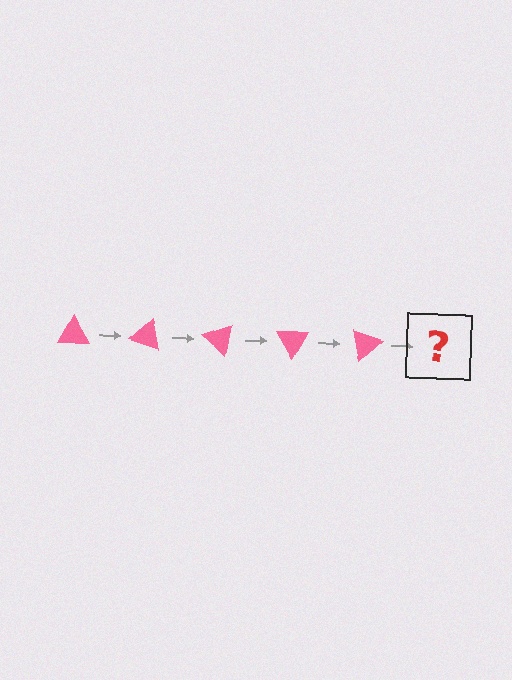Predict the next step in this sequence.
The next step is a pink triangle rotated 100 degrees.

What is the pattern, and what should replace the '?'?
The pattern is that the triangle rotates 20 degrees each step. The '?' should be a pink triangle rotated 100 degrees.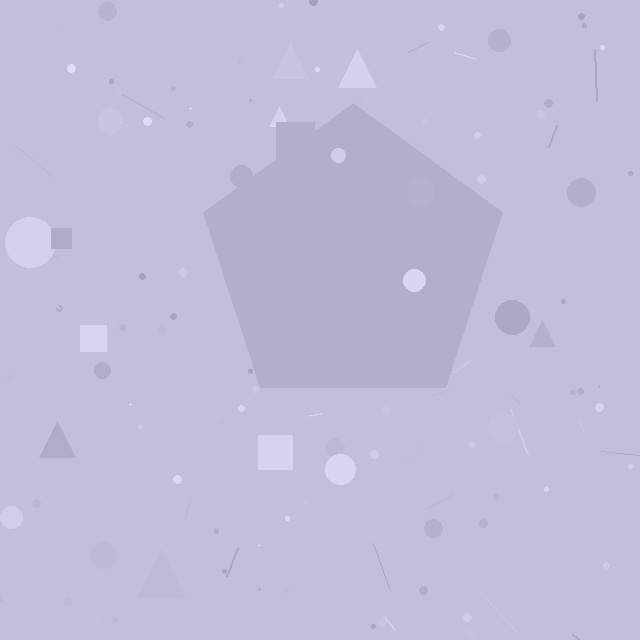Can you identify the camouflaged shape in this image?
The camouflaged shape is a pentagon.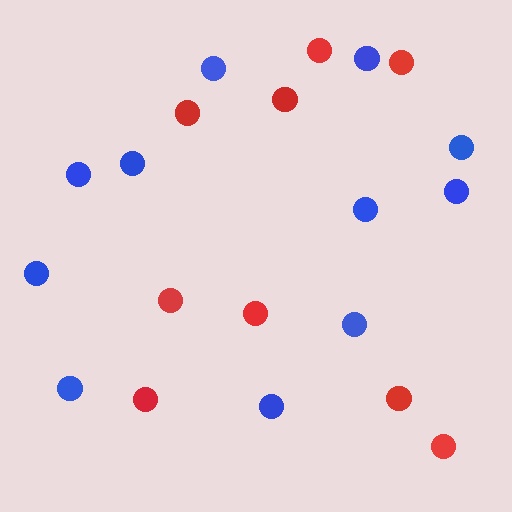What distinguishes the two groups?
There are 2 groups: one group of red circles (9) and one group of blue circles (11).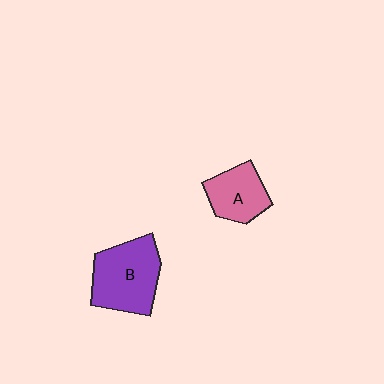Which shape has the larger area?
Shape B (purple).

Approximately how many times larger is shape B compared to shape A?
Approximately 1.5 times.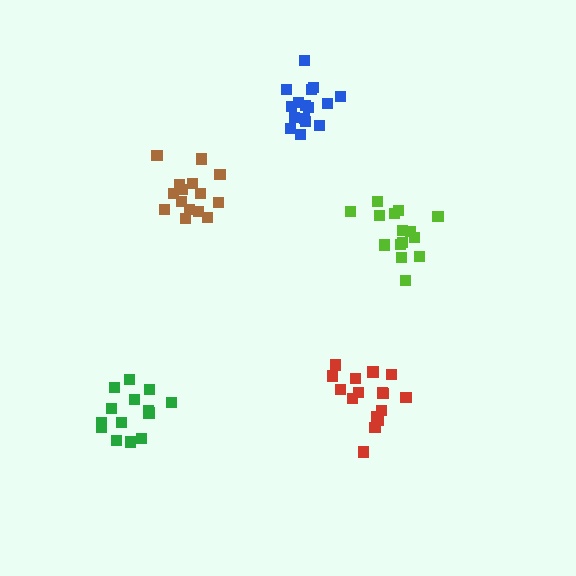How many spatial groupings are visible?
There are 5 spatial groupings.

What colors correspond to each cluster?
The clusters are colored: green, lime, red, brown, blue.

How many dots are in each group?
Group 1: 14 dots, Group 2: 15 dots, Group 3: 16 dots, Group 4: 15 dots, Group 5: 16 dots (76 total).